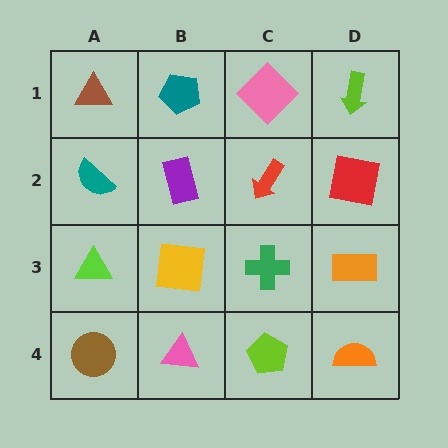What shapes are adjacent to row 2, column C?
A pink diamond (row 1, column C), a green cross (row 3, column C), a purple rectangle (row 2, column B), a red square (row 2, column D).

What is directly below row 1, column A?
A teal semicircle.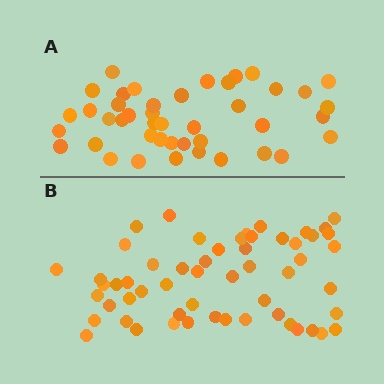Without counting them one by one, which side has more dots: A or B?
Region B (the bottom region) has more dots.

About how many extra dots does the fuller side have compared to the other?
Region B has approximately 15 more dots than region A.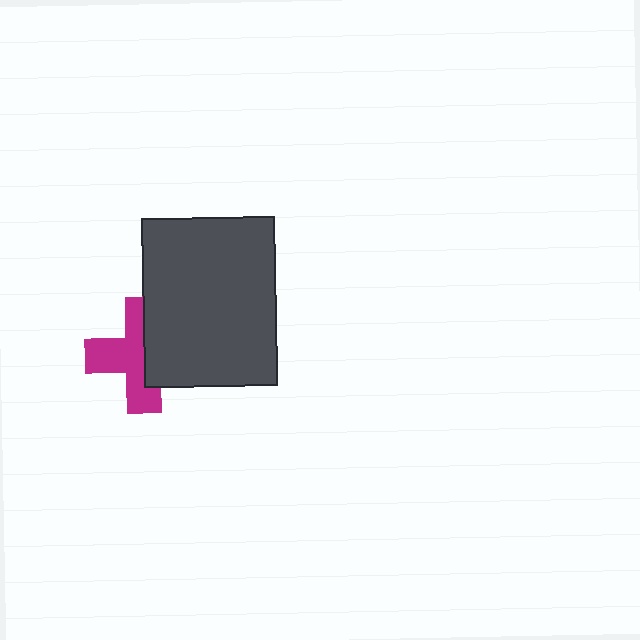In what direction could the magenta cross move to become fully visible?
The magenta cross could move left. That would shift it out from behind the dark gray rectangle entirely.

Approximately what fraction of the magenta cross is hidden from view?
Roughly 43% of the magenta cross is hidden behind the dark gray rectangle.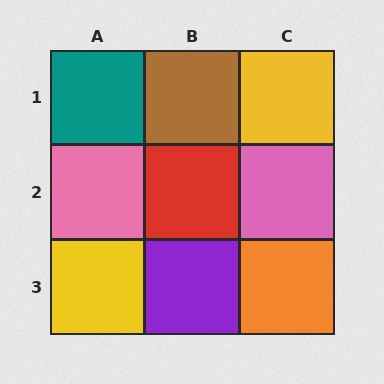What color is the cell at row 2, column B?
Red.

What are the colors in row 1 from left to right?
Teal, brown, yellow.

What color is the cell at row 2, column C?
Pink.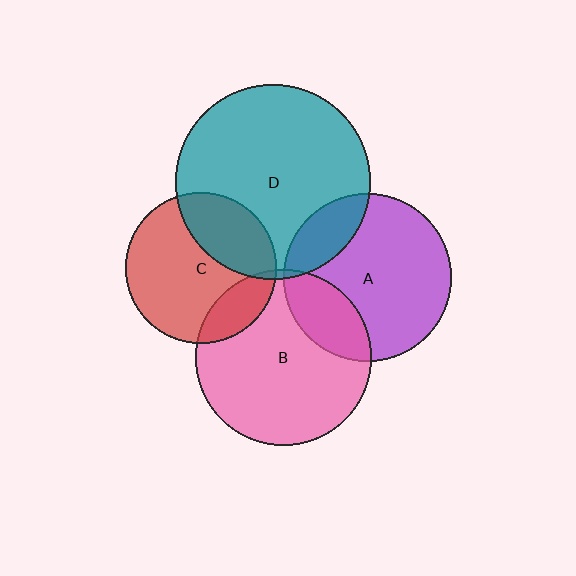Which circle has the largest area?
Circle D (teal).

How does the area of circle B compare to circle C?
Approximately 1.4 times.